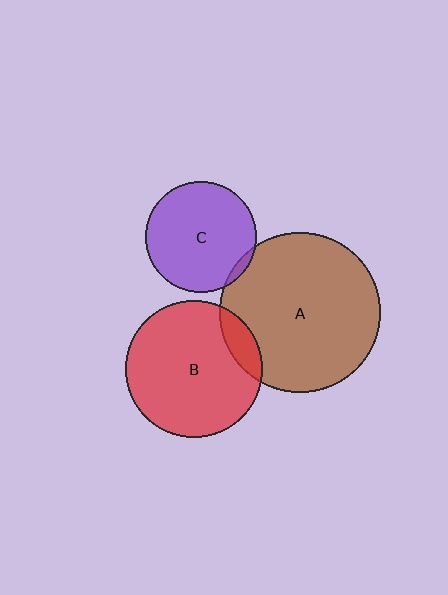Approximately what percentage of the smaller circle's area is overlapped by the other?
Approximately 10%.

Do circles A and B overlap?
Yes.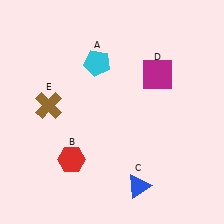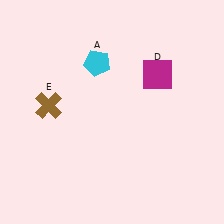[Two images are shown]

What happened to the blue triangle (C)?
The blue triangle (C) was removed in Image 2. It was in the bottom-right area of Image 1.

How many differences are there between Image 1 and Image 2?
There are 2 differences between the two images.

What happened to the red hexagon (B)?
The red hexagon (B) was removed in Image 2. It was in the bottom-left area of Image 1.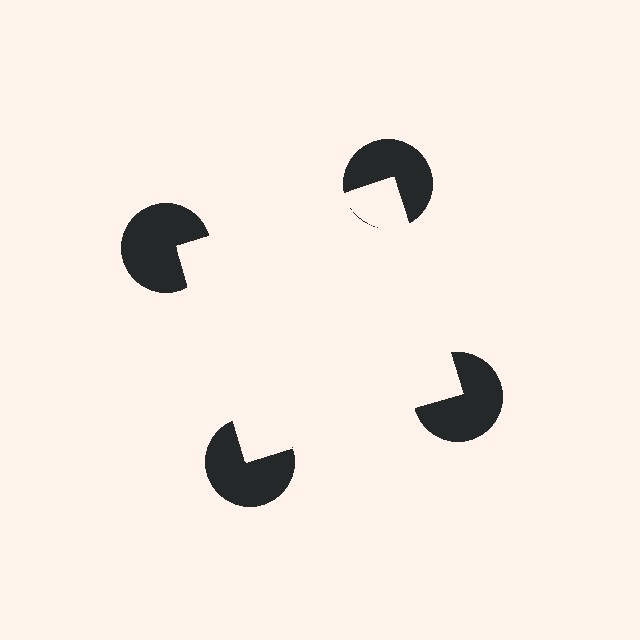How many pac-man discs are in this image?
There are 4 — one at each vertex of the illusory square.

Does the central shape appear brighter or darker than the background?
It typically appears slightly brighter than the background, even though no actual brightness change is drawn.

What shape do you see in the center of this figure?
An illusory square — its edges are inferred from the aligned wedge cuts in the pac-man discs, not physically drawn.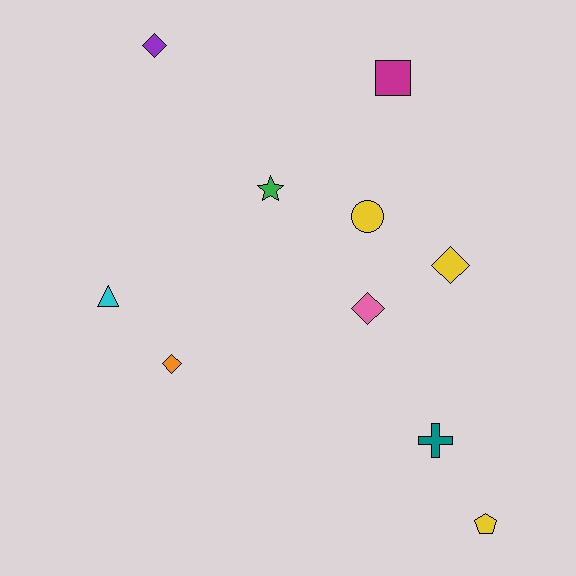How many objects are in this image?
There are 10 objects.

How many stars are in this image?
There is 1 star.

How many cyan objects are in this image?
There is 1 cyan object.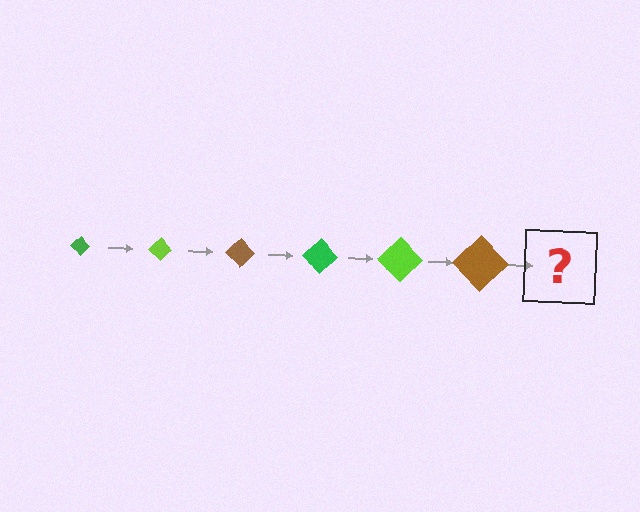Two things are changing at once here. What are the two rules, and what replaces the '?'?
The two rules are that the diamond grows larger each step and the color cycles through green, lime, and brown. The '?' should be a green diamond, larger than the previous one.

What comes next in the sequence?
The next element should be a green diamond, larger than the previous one.